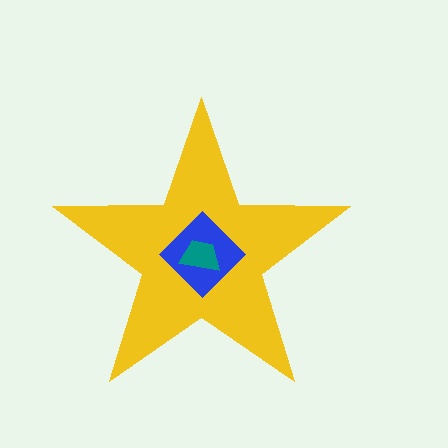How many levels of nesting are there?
3.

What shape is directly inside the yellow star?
The blue diamond.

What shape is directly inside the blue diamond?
The teal trapezoid.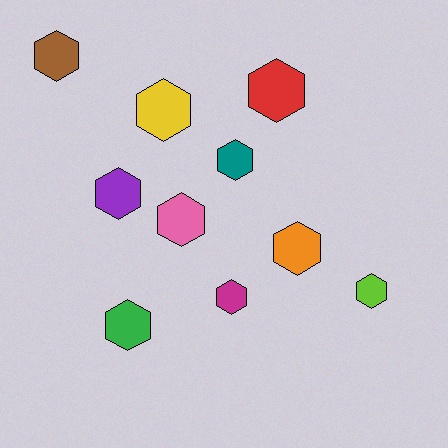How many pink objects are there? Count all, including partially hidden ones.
There is 1 pink object.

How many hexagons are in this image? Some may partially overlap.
There are 10 hexagons.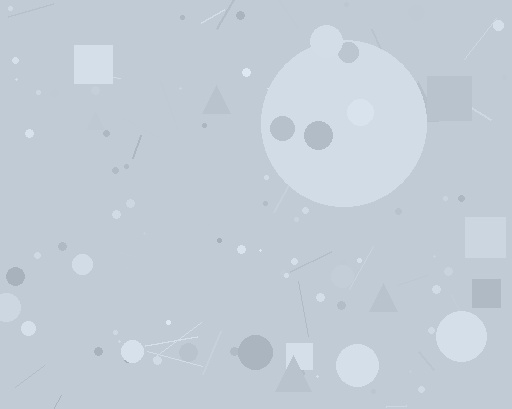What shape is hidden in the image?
A circle is hidden in the image.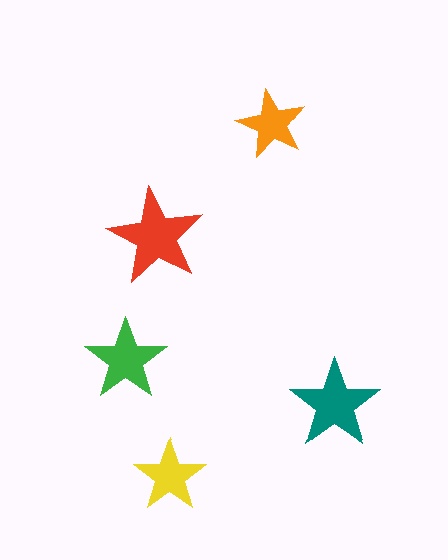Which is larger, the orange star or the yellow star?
The yellow one.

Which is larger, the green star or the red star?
The red one.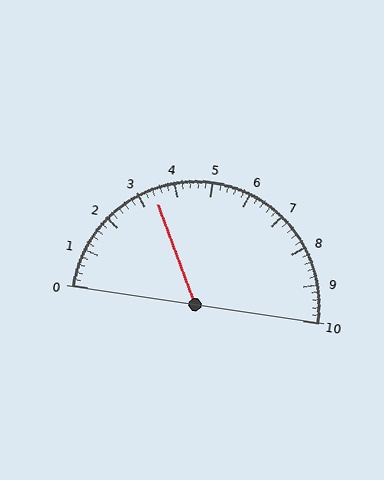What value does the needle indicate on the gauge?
The needle indicates approximately 3.4.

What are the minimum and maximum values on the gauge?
The gauge ranges from 0 to 10.